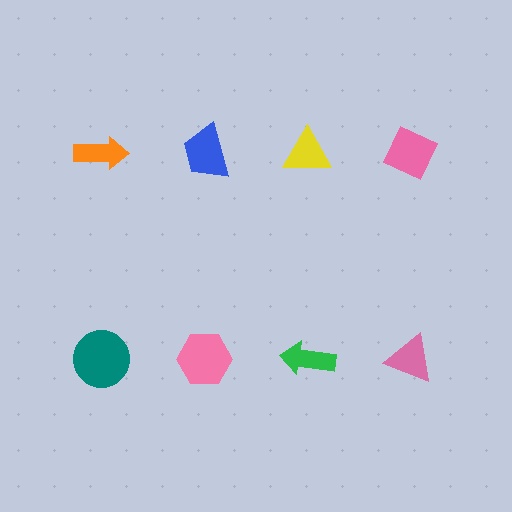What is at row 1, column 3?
A yellow triangle.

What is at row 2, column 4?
A pink triangle.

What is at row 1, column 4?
A pink diamond.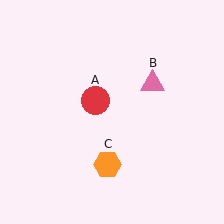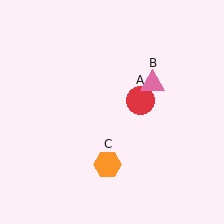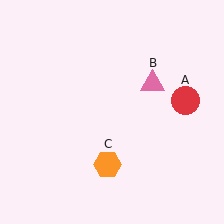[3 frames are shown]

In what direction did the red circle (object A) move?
The red circle (object A) moved right.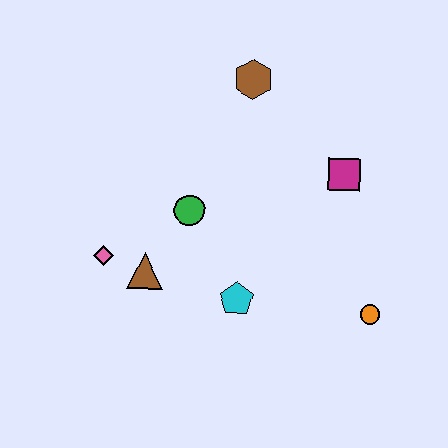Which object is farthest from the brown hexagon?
The orange circle is farthest from the brown hexagon.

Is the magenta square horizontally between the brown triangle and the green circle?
No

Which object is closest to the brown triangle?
The pink diamond is closest to the brown triangle.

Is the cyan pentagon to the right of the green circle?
Yes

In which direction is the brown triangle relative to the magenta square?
The brown triangle is to the left of the magenta square.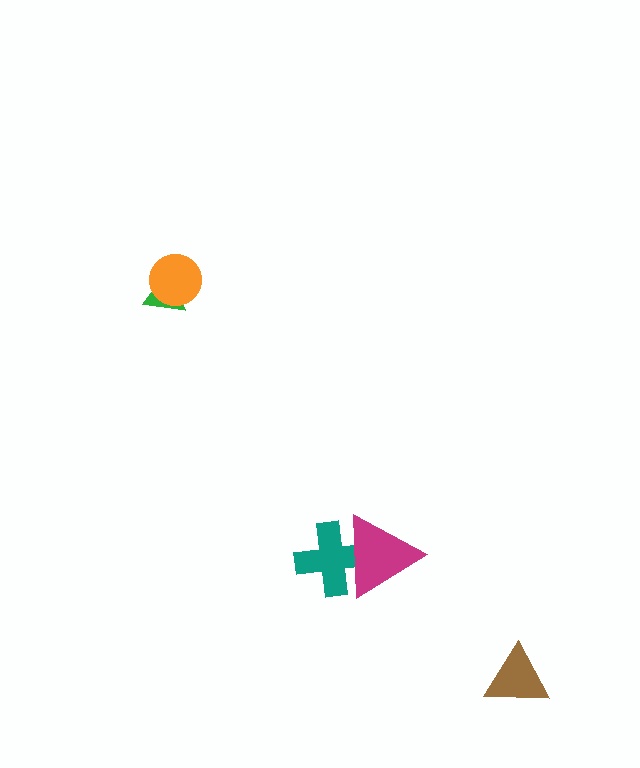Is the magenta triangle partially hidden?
No, no other shape covers it.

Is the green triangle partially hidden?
Yes, it is partially covered by another shape.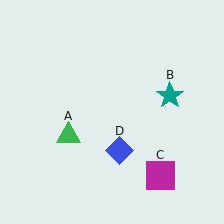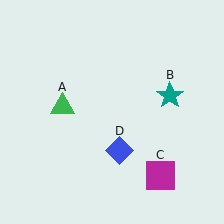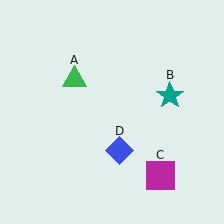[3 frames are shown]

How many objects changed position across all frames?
1 object changed position: green triangle (object A).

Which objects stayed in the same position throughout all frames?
Teal star (object B) and magenta square (object C) and blue diamond (object D) remained stationary.